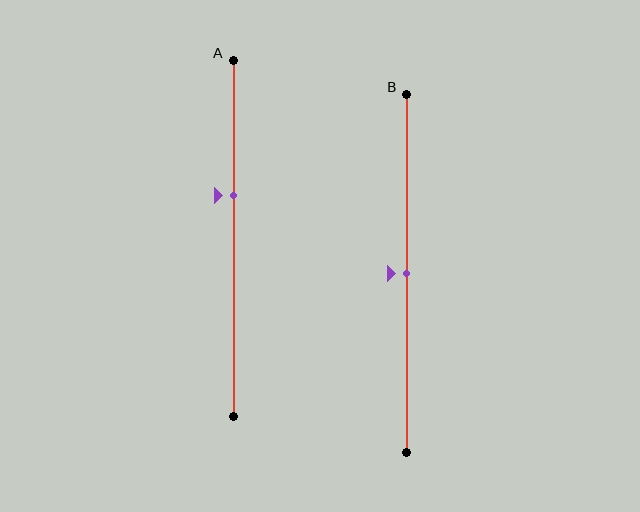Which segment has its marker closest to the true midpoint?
Segment B has its marker closest to the true midpoint.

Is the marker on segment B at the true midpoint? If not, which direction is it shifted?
Yes, the marker on segment B is at the true midpoint.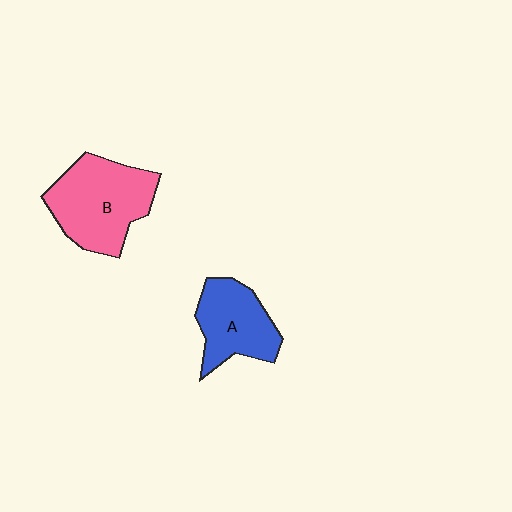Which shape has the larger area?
Shape B (pink).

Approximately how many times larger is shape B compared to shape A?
Approximately 1.4 times.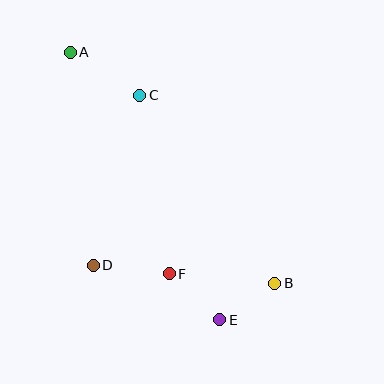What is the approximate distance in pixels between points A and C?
The distance between A and C is approximately 82 pixels.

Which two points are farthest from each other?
Points A and B are farthest from each other.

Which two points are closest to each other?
Points B and E are closest to each other.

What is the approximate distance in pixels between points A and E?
The distance between A and E is approximately 307 pixels.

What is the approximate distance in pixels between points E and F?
The distance between E and F is approximately 68 pixels.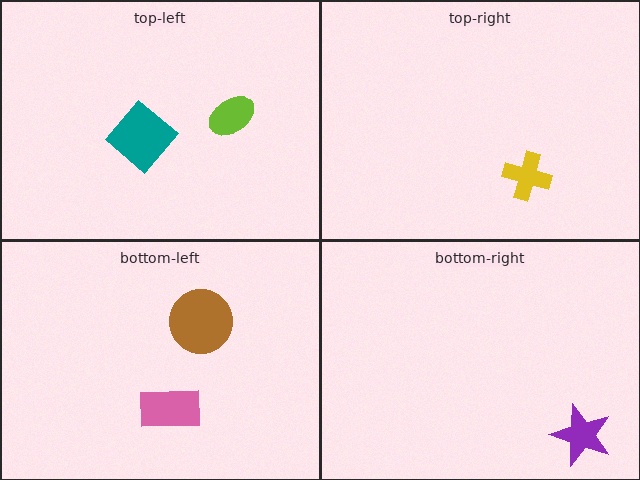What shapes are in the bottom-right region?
The purple star.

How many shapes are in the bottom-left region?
2.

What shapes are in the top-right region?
The yellow cross.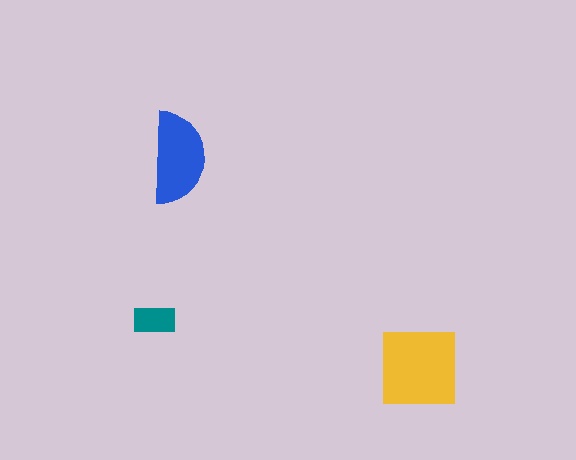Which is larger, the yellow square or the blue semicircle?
The yellow square.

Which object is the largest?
The yellow square.